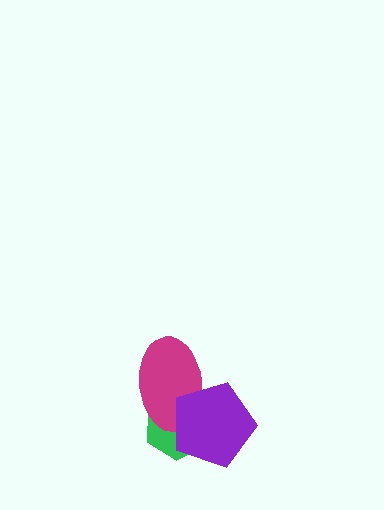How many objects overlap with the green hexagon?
2 objects overlap with the green hexagon.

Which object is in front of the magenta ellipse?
The purple pentagon is in front of the magenta ellipse.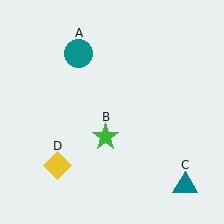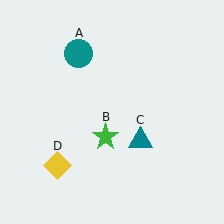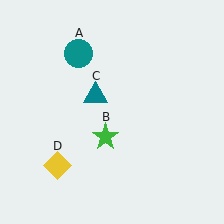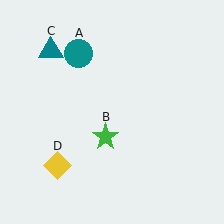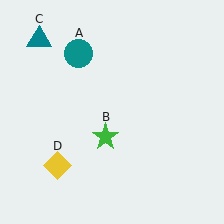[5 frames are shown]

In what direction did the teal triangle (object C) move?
The teal triangle (object C) moved up and to the left.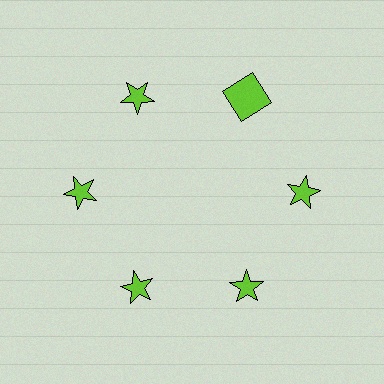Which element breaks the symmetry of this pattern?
The lime square at roughly the 1 o'clock position breaks the symmetry. All other shapes are lime stars.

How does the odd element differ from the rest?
It has a different shape: square instead of star.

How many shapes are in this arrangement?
There are 6 shapes arranged in a ring pattern.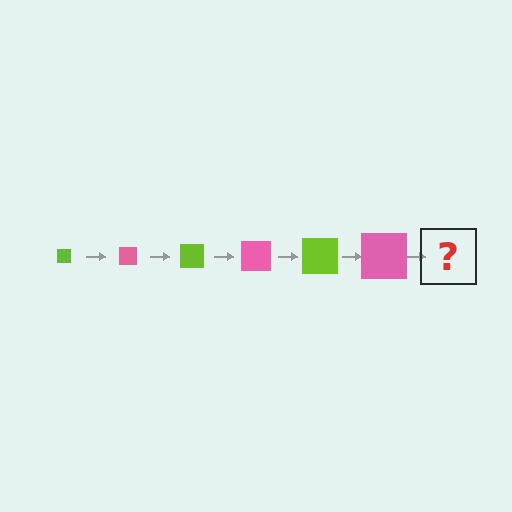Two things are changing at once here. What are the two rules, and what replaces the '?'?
The two rules are that the square grows larger each step and the color cycles through lime and pink. The '?' should be a lime square, larger than the previous one.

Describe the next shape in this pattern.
It should be a lime square, larger than the previous one.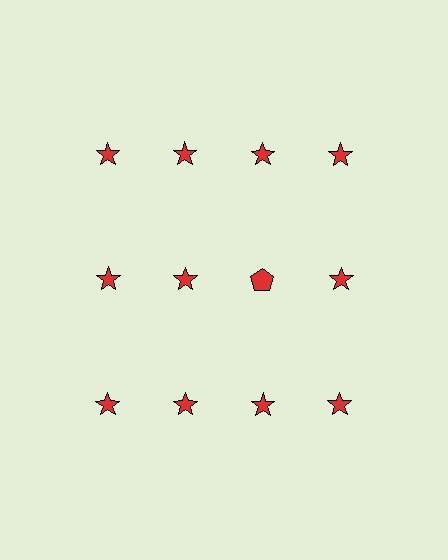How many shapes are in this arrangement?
There are 12 shapes arranged in a grid pattern.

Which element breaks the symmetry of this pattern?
The red pentagon in the second row, center column breaks the symmetry. All other shapes are red stars.